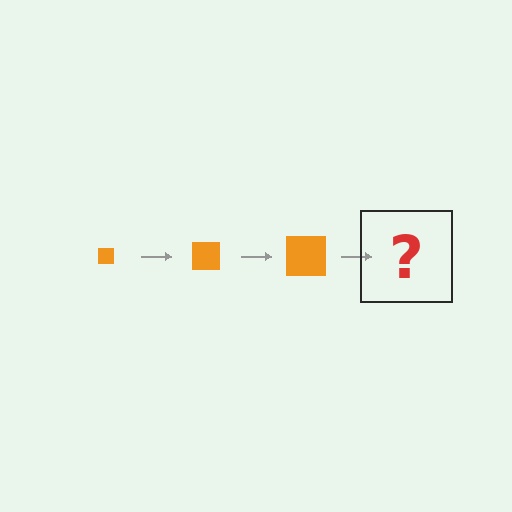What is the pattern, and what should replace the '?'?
The pattern is that the square gets progressively larger each step. The '?' should be an orange square, larger than the previous one.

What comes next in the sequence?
The next element should be an orange square, larger than the previous one.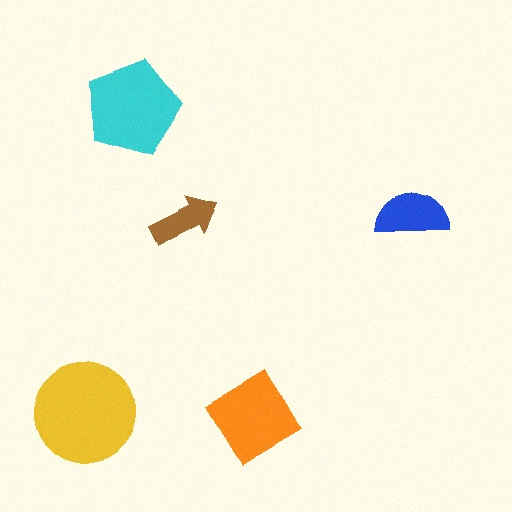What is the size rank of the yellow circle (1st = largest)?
1st.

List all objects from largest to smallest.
The yellow circle, the cyan pentagon, the orange diamond, the blue semicircle, the brown arrow.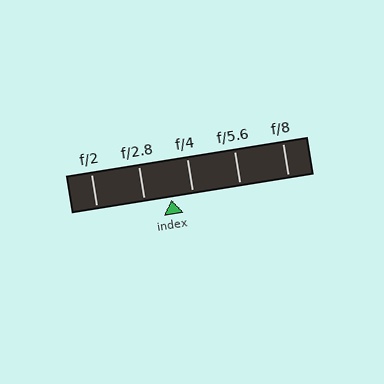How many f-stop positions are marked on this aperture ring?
There are 5 f-stop positions marked.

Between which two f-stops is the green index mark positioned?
The index mark is between f/2.8 and f/4.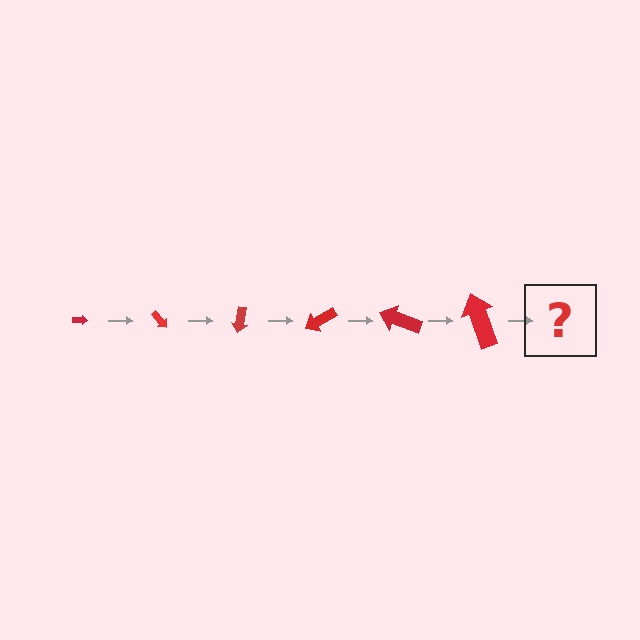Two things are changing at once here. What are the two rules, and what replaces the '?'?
The two rules are that the arrow grows larger each step and it rotates 50 degrees each step. The '?' should be an arrow, larger than the previous one and rotated 300 degrees from the start.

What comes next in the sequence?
The next element should be an arrow, larger than the previous one and rotated 300 degrees from the start.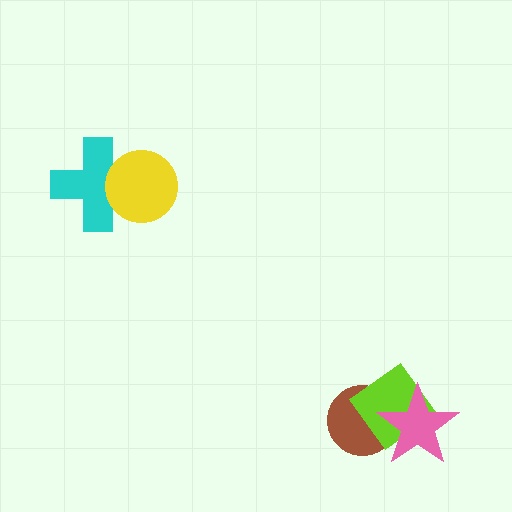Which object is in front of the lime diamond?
The pink star is in front of the lime diamond.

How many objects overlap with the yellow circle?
1 object overlaps with the yellow circle.